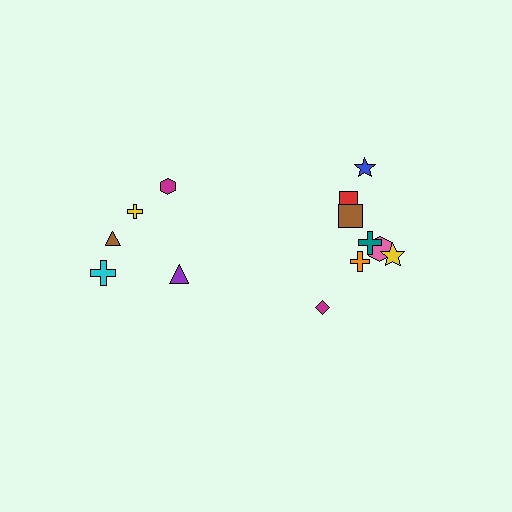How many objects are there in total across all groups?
There are 13 objects.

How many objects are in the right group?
There are 8 objects.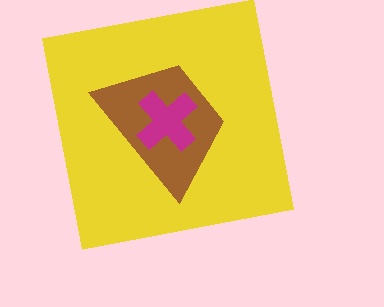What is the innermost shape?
The magenta cross.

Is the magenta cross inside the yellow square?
Yes.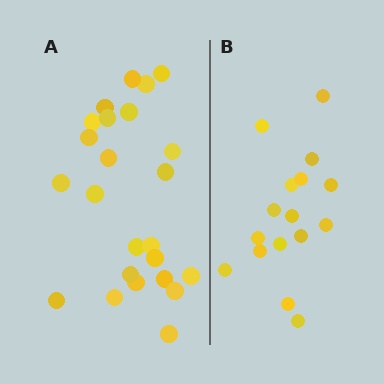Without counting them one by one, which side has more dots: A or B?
Region A (the left region) has more dots.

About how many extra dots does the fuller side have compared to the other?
Region A has roughly 8 or so more dots than region B.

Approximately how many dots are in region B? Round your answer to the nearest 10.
About 20 dots. (The exact count is 16, which rounds to 20.)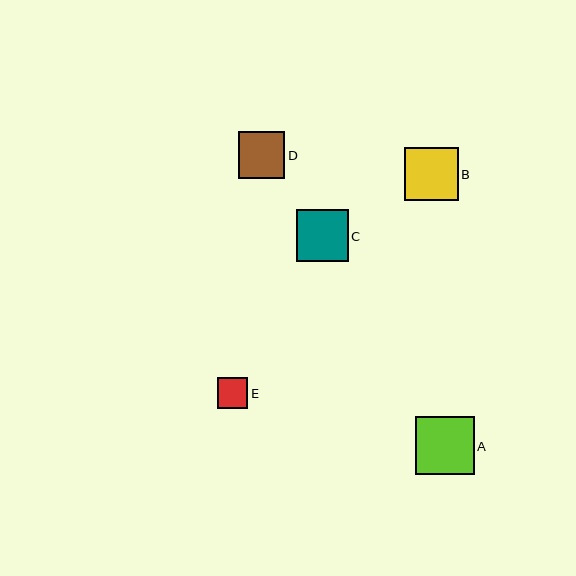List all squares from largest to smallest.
From largest to smallest: A, B, C, D, E.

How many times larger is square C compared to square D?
Square C is approximately 1.1 times the size of square D.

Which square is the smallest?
Square E is the smallest with a size of approximately 31 pixels.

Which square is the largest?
Square A is the largest with a size of approximately 58 pixels.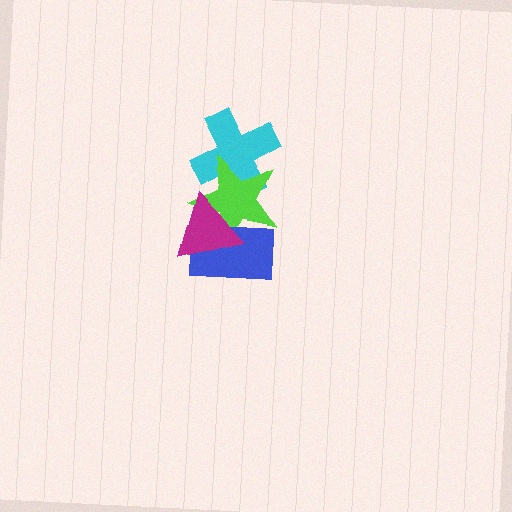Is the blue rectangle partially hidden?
Yes, it is partially covered by another shape.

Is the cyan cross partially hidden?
Yes, it is partially covered by another shape.